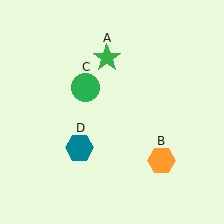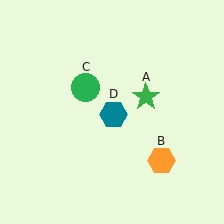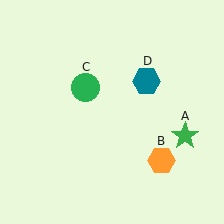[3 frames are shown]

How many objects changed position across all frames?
2 objects changed position: green star (object A), teal hexagon (object D).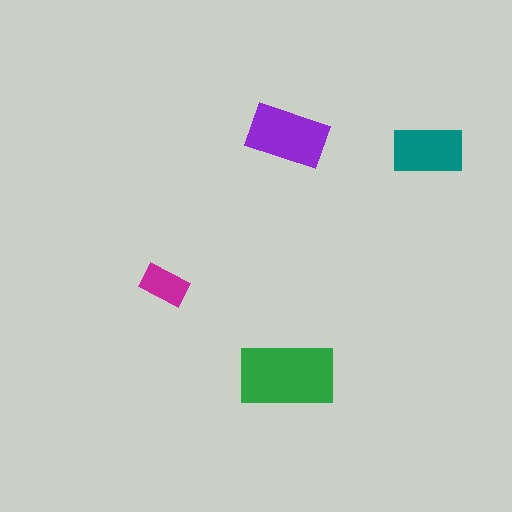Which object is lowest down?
The green rectangle is bottommost.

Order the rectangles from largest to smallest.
the green one, the purple one, the teal one, the magenta one.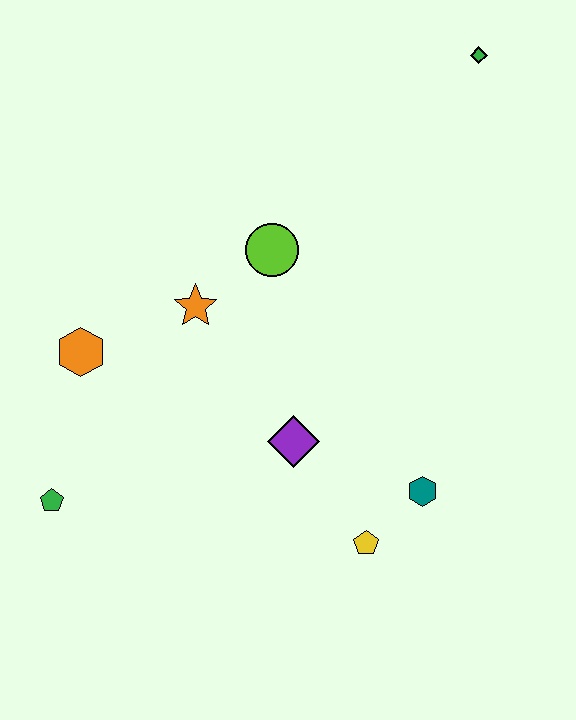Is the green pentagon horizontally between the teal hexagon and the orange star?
No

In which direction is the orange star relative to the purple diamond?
The orange star is above the purple diamond.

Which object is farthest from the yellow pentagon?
The green diamond is farthest from the yellow pentagon.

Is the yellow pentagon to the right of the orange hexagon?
Yes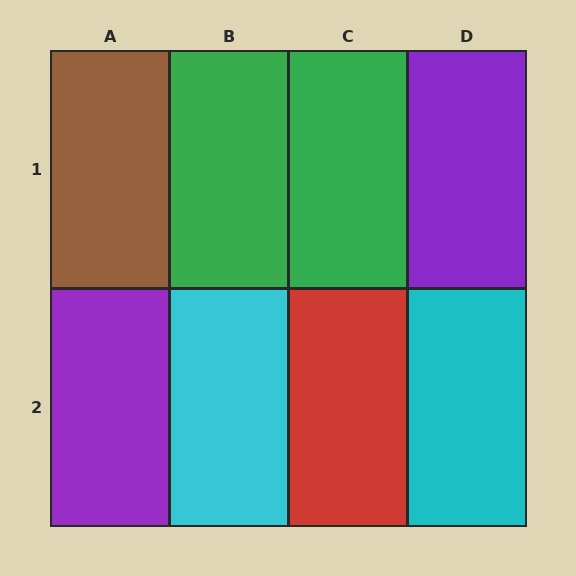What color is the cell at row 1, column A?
Brown.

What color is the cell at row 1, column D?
Purple.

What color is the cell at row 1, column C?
Green.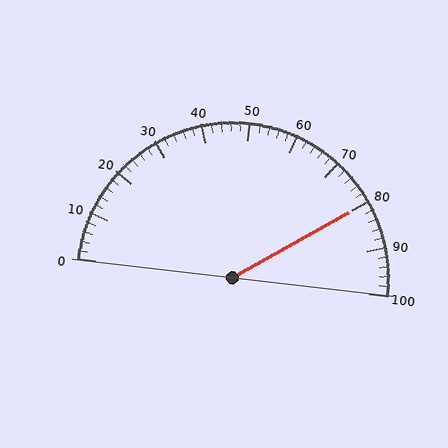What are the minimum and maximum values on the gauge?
The gauge ranges from 0 to 100.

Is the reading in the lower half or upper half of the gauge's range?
The reading is in the upper half of the range (0 to 100).